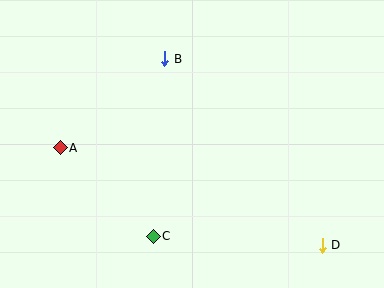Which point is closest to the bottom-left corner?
Point A is closest to the bottom-left corner.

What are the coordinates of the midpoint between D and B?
The midpoint between D and B is at (244, 152).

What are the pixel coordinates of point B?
Point B is at (165, 59).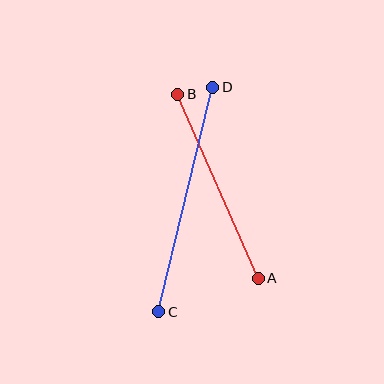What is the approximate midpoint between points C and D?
The midpoint is at approximately (186, 200) pixels.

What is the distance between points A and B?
The distance is approximately 201 pixels.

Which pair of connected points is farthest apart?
Points C and D are farthest apart.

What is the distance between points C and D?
The distance is approximately 231 pixels.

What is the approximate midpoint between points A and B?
The midpoint is at approximately (218, 186) pixels.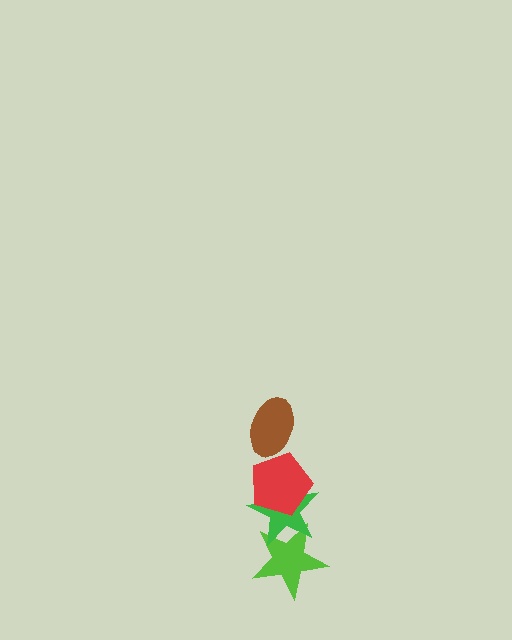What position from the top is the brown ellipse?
The brown ellipse is 1st from the top.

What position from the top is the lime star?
The lime star is 4th from the top.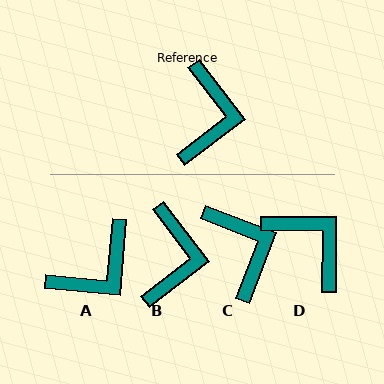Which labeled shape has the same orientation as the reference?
B.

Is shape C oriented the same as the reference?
No, it is off by about 31 degrees.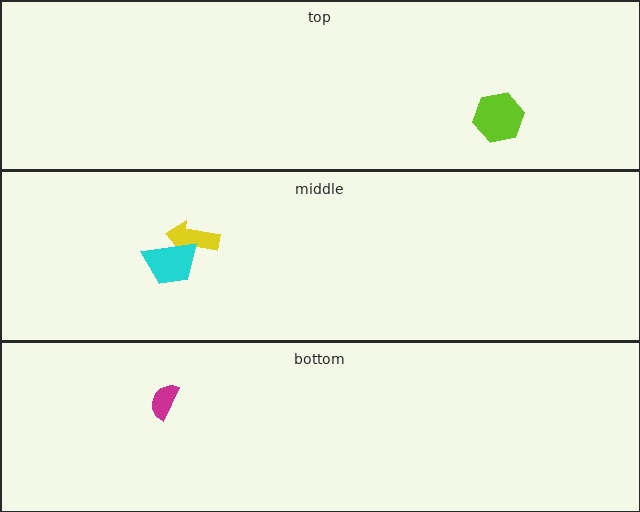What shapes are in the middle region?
The yellow arrow, the cyan trapezoid.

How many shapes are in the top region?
1.